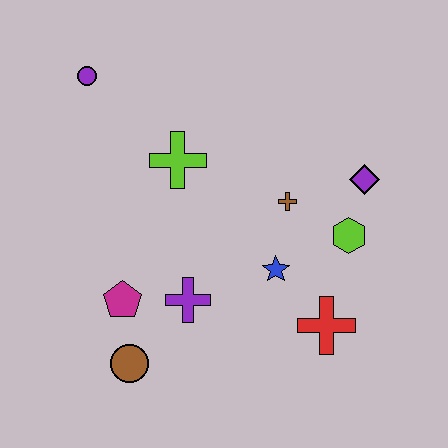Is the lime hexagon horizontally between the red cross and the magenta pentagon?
No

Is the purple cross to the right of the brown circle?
Yes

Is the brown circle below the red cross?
Yes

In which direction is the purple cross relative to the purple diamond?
The purple cross is to the left of the purple diamond.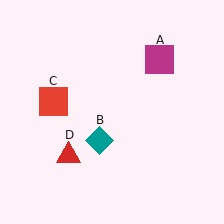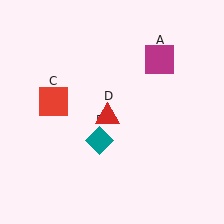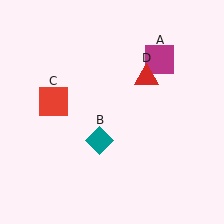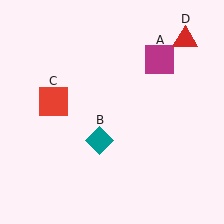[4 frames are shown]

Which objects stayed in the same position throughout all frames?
Magenta square (object A) and teal diamond (object B) and red square (object C) remained stationary.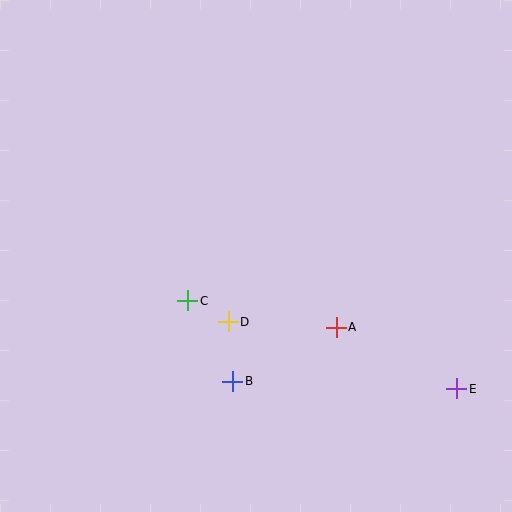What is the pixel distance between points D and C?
The distance between D and C is 46 pixels.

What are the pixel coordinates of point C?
Point C is at (188, 301).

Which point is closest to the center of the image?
Point D at (228, 322) is closest to the center.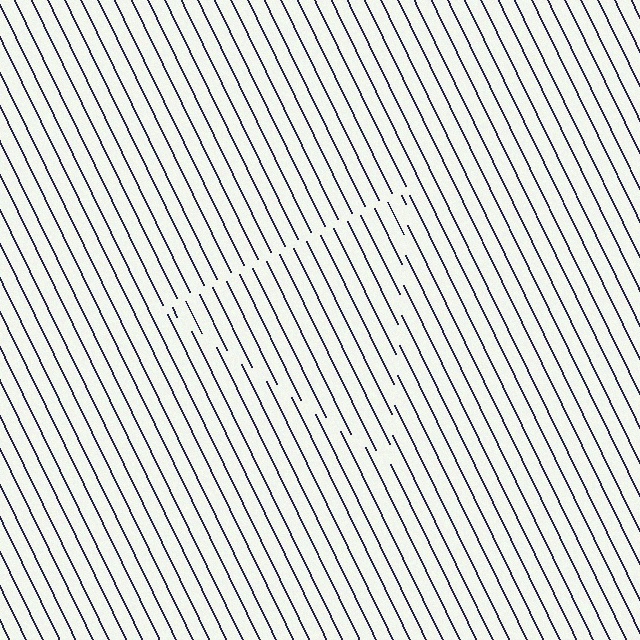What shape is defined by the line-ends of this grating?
An illusory triangle. The interior of the shape contains the same grating, shifted by half a period — the contour is defined by the phase discontinuity where line-ends from the inner and outer gratings abut.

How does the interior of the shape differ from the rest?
The interior of the shape contains the same grating, shifted by half a period — the contour is defined by the phase discontinuity where line-ends from the inner and outer gratings abut.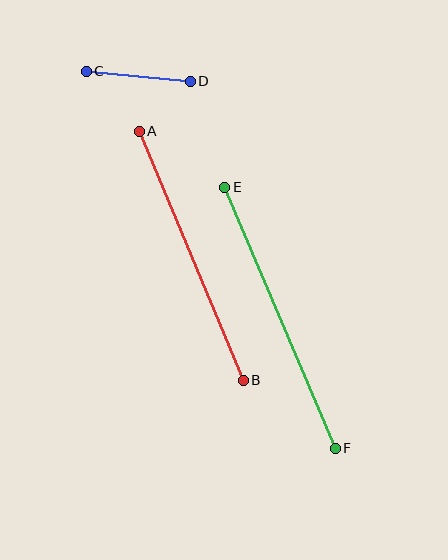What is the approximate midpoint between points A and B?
The midpoint is at approximately (191, 256) pixels.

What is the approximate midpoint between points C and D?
The midpoint is at approximately (138, 76) pixels.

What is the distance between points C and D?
The distance is approximately 105 pixels.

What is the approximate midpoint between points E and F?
The midpoint is at approximately (280, 318) pixels.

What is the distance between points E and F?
The distance is approximately 284 pixels.